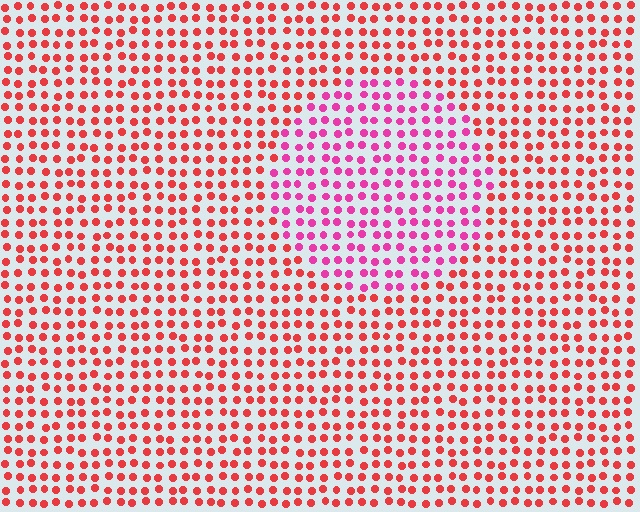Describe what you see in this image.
The image is filled with small red elements in a uniform arrangement. A circle-shaped region is visible where the elements are tinted to a slightly different hue, forming a subtle color boundary.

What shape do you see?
I see a circle.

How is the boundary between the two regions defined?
The boundary is defined purely by a slight shift in hue (about 36 degrees). Spacing, size, and orientation are identical on both sides.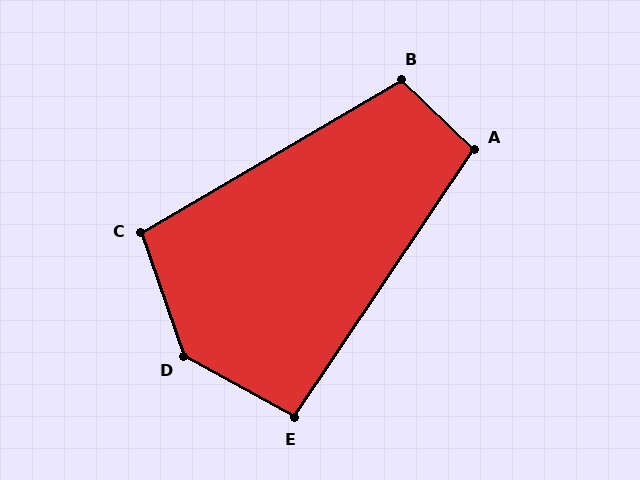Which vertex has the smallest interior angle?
E, at approximately 95 degrees.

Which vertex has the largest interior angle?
D, at approximately 138 degrees.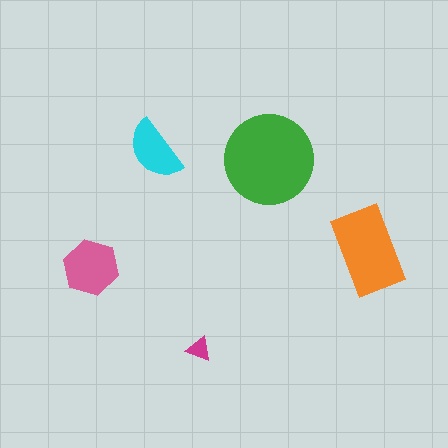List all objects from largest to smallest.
The green circle, the orange rectangle, the pink hexagon, the cyan semicircle, the magenta triangle.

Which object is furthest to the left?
The pink hexagon is leftmost.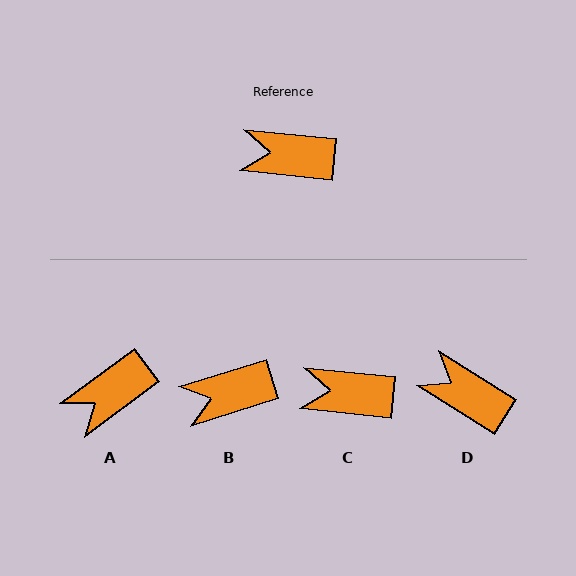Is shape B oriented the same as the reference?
No, it is off by about 23 degrees.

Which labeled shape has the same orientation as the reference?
C.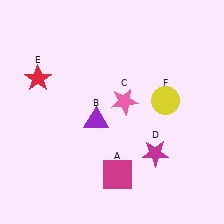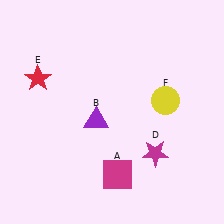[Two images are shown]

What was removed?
The pink star (C) was removed in Image 2.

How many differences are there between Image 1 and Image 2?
There is 1 difference between the two images.